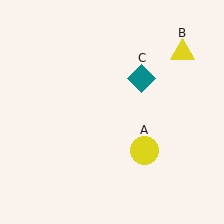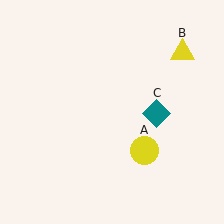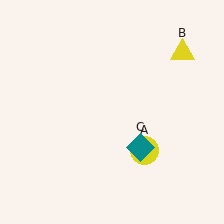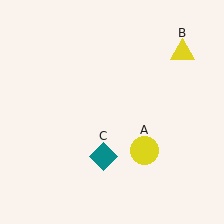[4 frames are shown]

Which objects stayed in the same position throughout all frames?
Yellow circle (object A) and yellow triangle (object B) remained stationary.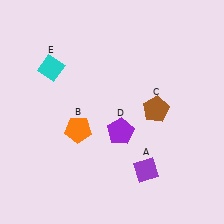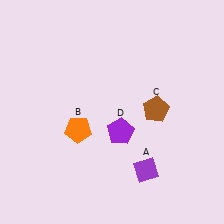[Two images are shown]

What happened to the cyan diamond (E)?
The cyan diamond (E) was removed in Image 2. It was in the top-left area of Image 1.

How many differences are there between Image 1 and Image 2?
There is 1 difference between the two images.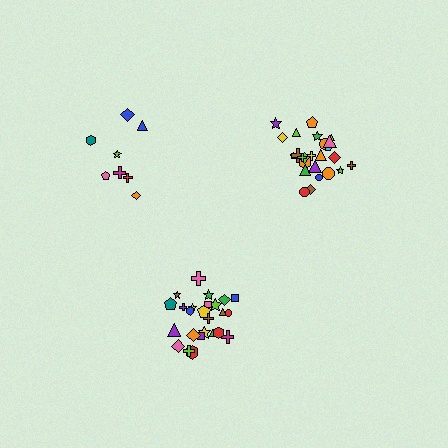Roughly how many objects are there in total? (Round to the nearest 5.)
Roughly 60 objects in total.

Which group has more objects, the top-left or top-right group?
The top-right group.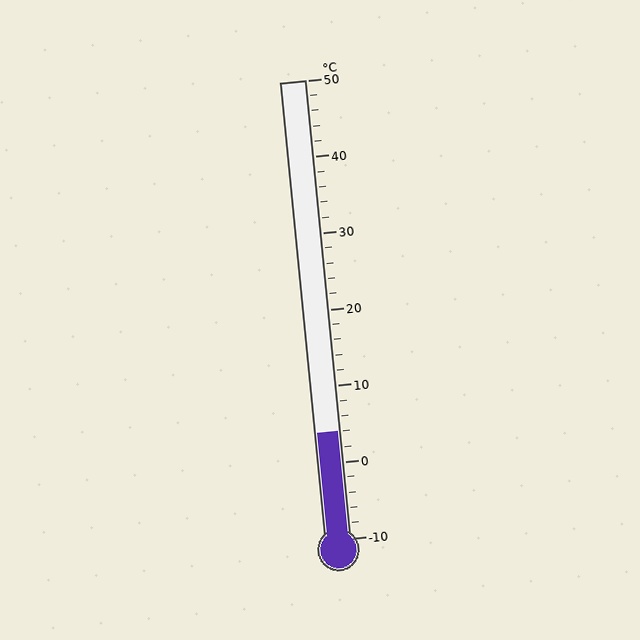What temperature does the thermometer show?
The thermometer shows approximately 4°C.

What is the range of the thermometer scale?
The thermometer scale ranges from -10°C to 50°C.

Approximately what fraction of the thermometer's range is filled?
The thermometer is filled to approximately 25% of its range.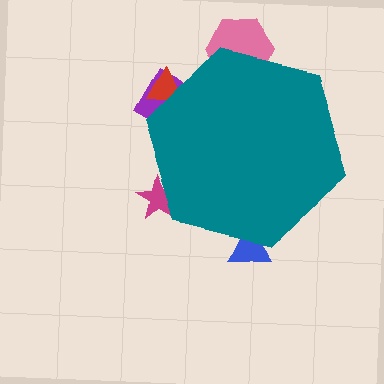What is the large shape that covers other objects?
A teal hexagon.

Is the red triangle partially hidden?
Yes, the red triangle is partially hidden behind the teal hexagon.